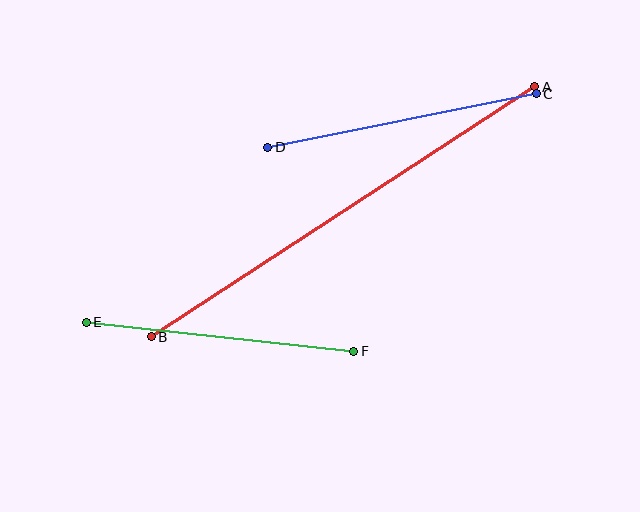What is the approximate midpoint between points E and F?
The midpoint is at approximately (220, 337) pixels.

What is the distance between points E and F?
The distance is approximately 269 pixels.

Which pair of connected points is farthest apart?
Points A and B are farthest apart.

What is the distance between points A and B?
The distance is approximately 458 pixels.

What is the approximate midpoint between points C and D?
The midpoint is at approximately (402, 121) pixels.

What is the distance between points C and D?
The distance is approximately 273 pixels.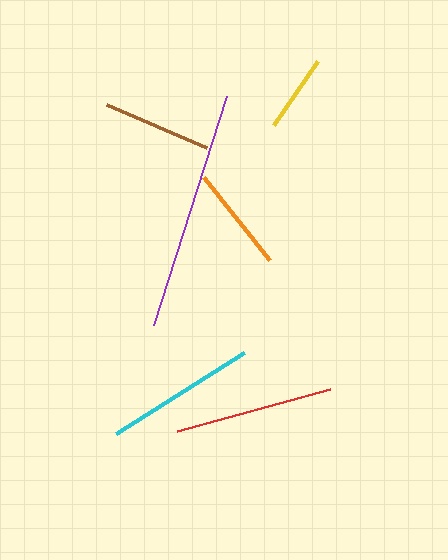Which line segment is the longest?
The purple line is the longest at approximately 240 pixels.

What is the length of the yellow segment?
The yellow segment is approximately 78 pixels long.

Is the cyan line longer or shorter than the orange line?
The cyan line is longer than the orange line.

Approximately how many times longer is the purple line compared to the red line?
The purple line is approximately 1.5 times the length of the red line.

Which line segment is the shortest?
The yellow line is the shortest at approximately 78 pixels.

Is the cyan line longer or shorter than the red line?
The red line is longer than the cyan line.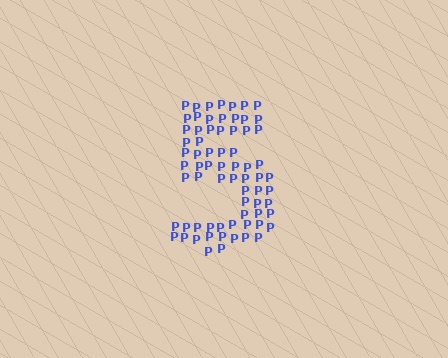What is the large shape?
The large shape is the digit 5.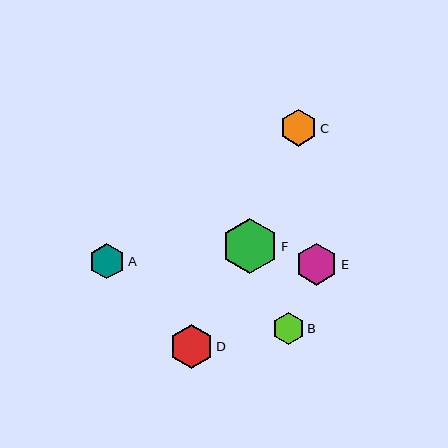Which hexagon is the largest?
Hexagon F is the largest with a size of approximately 56 pixels.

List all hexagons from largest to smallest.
From largest to smallest: F, D, E, C, A, B.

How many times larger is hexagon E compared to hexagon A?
Hexagon E is approximately 1.2 times the size of hexagon A.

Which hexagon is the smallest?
Hexagon B is the smallest with a size of approximately 31 pixels.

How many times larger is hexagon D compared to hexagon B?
Hexagon D is approximately 1.4 times the size of hexagon B.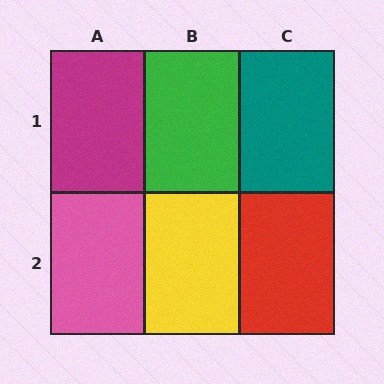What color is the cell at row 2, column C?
Red.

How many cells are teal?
1 cell is teal.